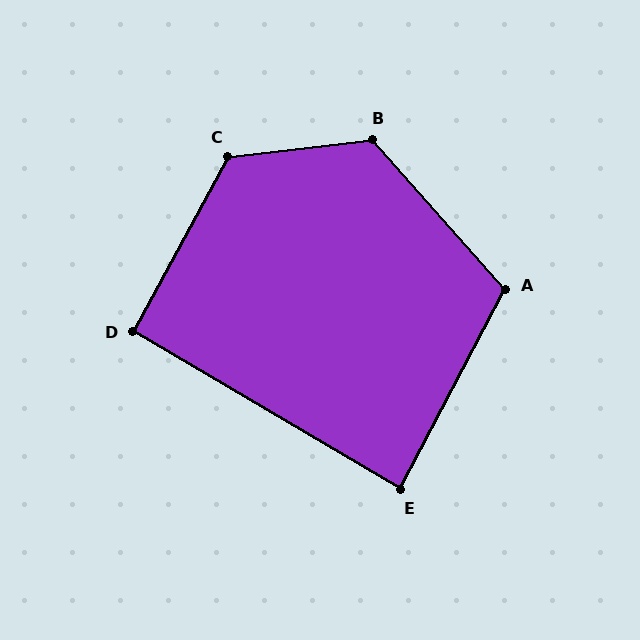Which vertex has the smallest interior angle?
E, at approximately 87 degrees.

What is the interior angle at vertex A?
Approximately 111 degrees (obtuse).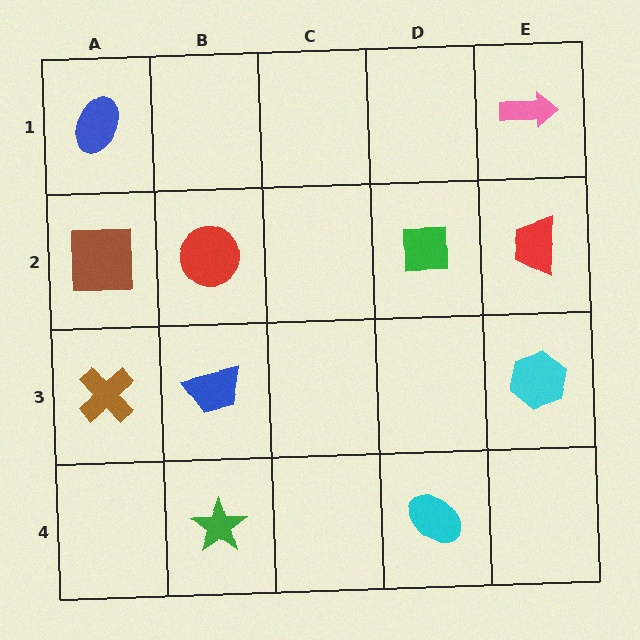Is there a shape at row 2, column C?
No, that cell is empty.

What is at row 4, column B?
A green star.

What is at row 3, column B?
A blue trapezoid.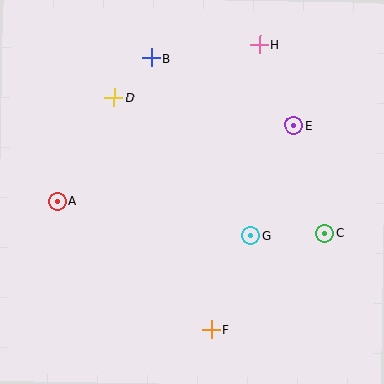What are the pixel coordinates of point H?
Point H is at (259, 45).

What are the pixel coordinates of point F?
Point F is at (211, 330).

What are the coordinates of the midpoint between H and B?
The midpoint between H and B is at (205, 51).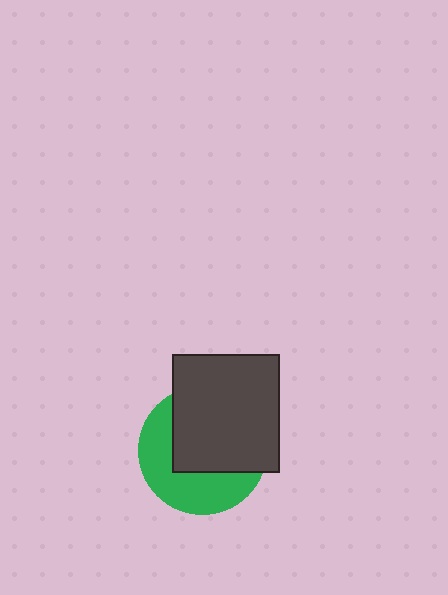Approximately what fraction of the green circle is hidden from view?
Roughly 56% of the green circle is hidden behind the dark gray rectangle.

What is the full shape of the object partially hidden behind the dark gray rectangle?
The partially hidden object is a green circle.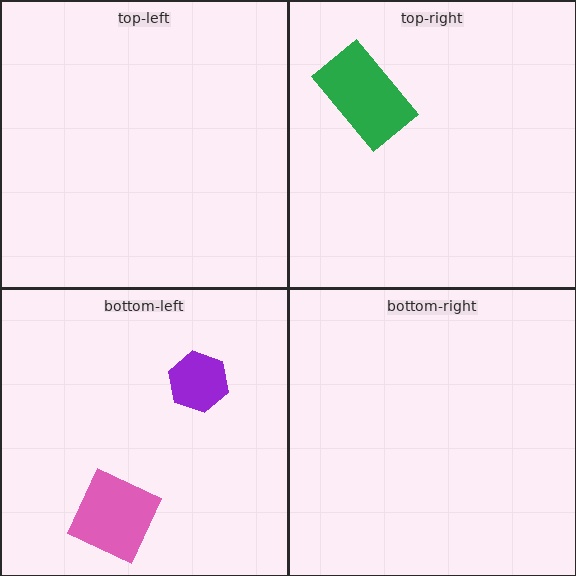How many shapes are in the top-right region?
1.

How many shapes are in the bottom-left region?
2.